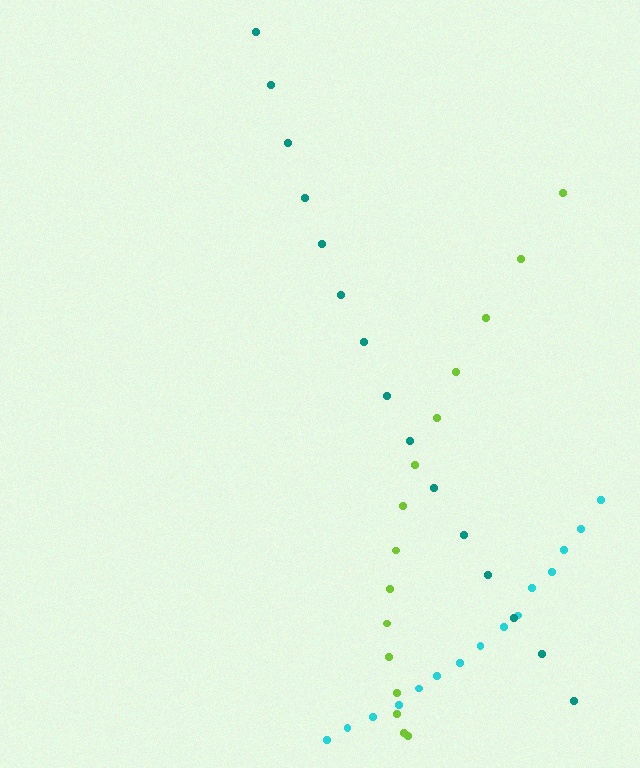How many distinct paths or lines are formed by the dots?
There are 3 distinct paths.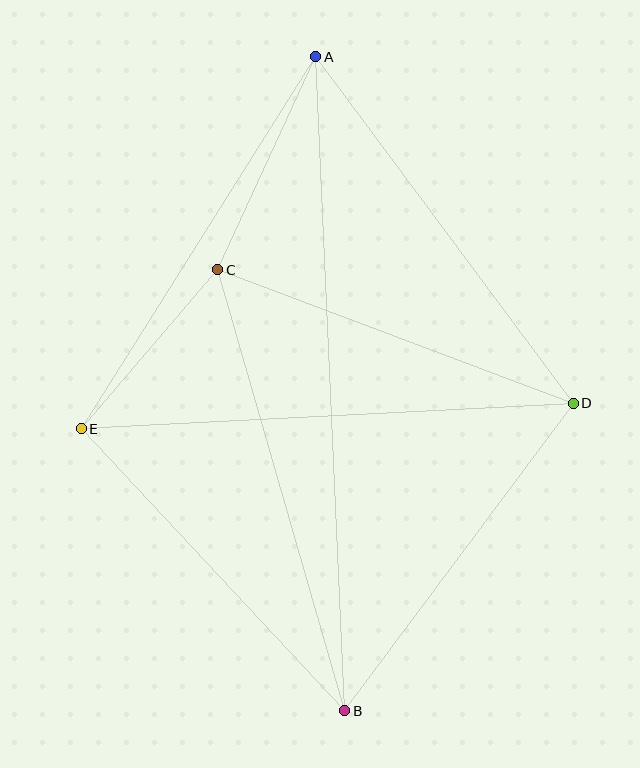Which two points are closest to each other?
Points C and E are closest to each other.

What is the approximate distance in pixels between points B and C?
The distance between B and C is approximately 459 pixels.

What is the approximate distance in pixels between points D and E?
The distance between D and E is approximately 493 pixels.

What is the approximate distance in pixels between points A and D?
The distance between A and D is approximately 431 pixels.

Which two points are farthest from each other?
Points A and B are farthest from each other.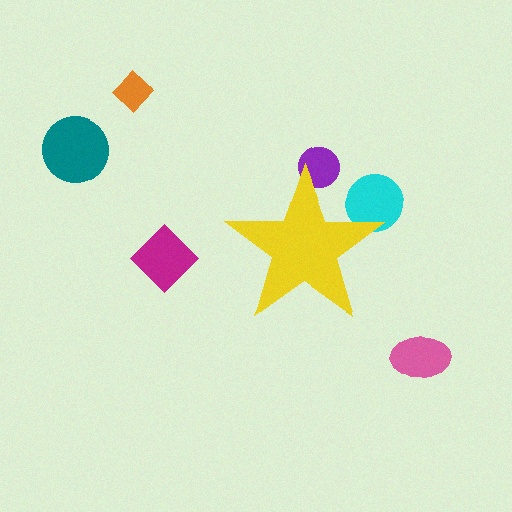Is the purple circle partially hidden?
Yes, the purple circle is partially hidden behind the yellow star.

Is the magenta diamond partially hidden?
No, the magenta diamond is fully visible.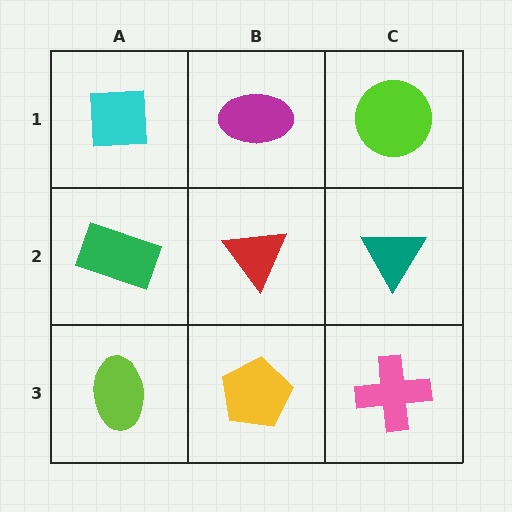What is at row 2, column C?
A teal triangle.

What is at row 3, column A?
A lime ellipse.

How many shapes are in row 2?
3 shapes.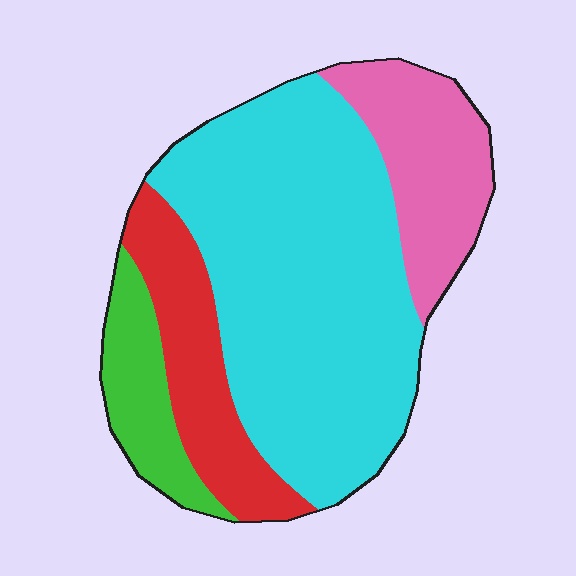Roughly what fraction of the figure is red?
Red takes up about one sixth (1/6) of the figure.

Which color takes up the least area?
Green, at roughly 10%.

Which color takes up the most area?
Cyan, at roughly 55%.